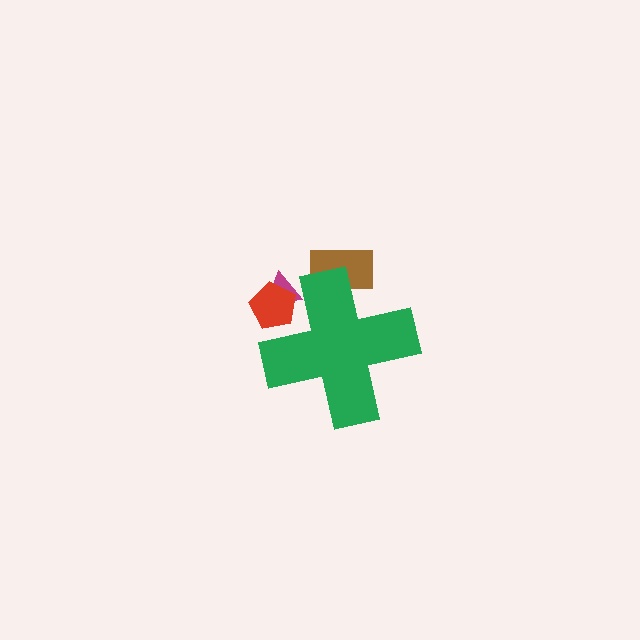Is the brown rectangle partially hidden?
Yes, the brown rectangle is partially hidden behind the green cross.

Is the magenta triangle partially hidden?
Yes, the magenta triangle is partially hidden behind the green cross.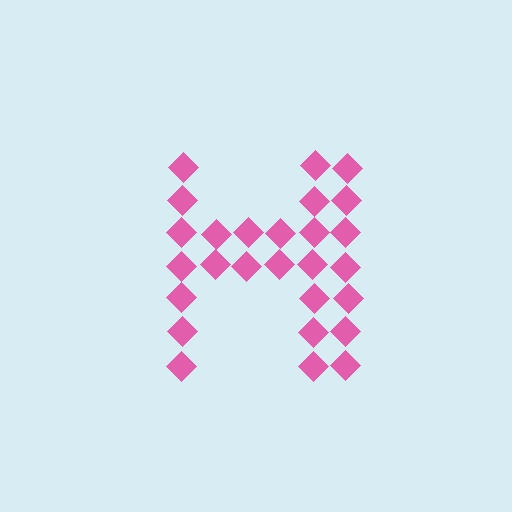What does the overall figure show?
The overall figure shows the letter H.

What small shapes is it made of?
It is made of small diamonds.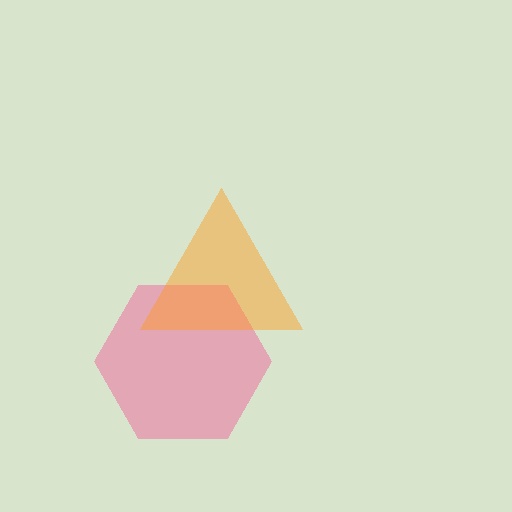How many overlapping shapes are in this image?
There are 2 overlapping shapes in the image.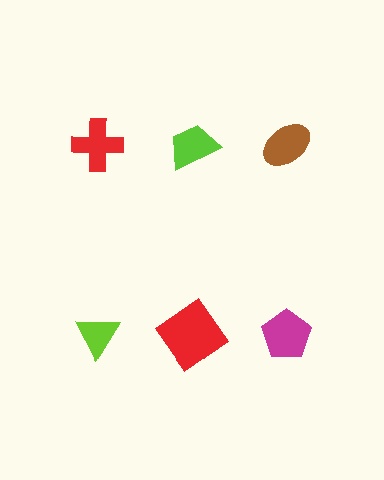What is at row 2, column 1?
A lime triangle.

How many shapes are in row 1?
3 shapes.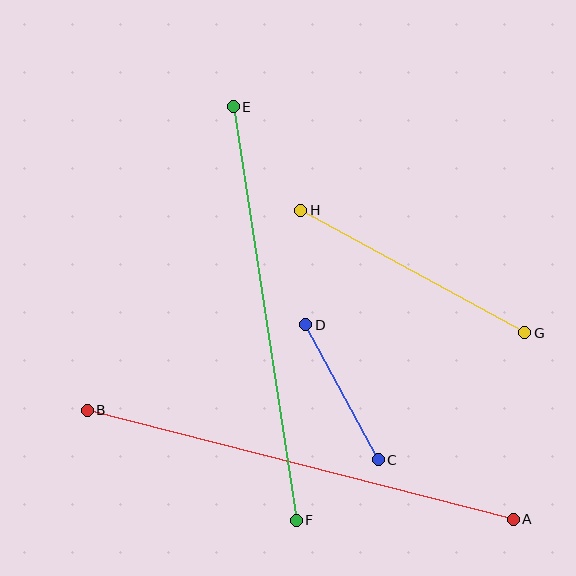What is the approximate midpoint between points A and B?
The midpoint is at approximately (300, 465) pixels.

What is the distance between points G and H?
The distance is approximately 255 pixels.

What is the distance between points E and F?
The distance is approximately 418 pixels.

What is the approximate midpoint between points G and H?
The midpoint is at approximately (413, 272) pixels.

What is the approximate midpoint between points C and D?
The midpoint is at approximately (342, 392) pixels.